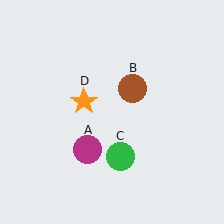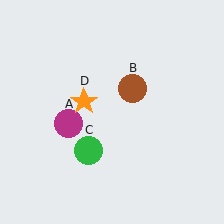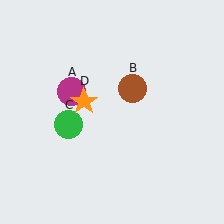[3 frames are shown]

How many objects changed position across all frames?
2 objects changed position: magenta circle (object A), green circle (object C).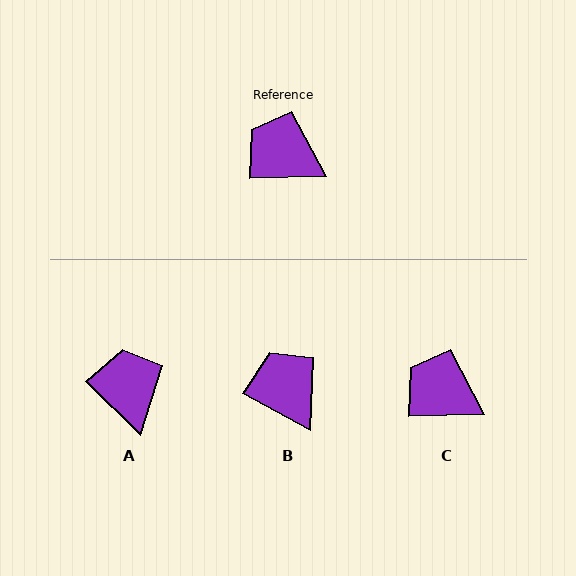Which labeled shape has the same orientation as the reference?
C.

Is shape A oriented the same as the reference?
No, it is off by about 46 degrees.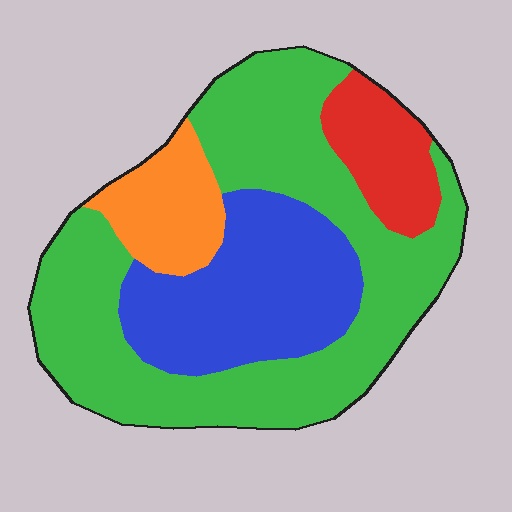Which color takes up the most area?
Green, at roughly 55%.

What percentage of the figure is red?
Red takes up less than a sixth of the figure.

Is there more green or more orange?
Green.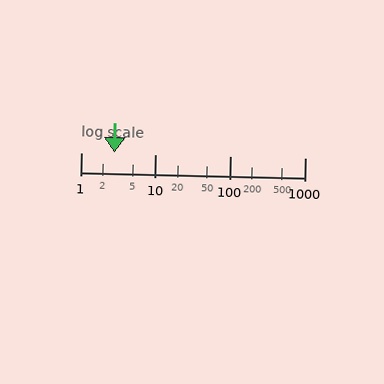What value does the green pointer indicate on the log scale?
The pointer indicates approximately 2.8.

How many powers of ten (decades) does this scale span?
The scale spans 3 decades, from 1 to 1000.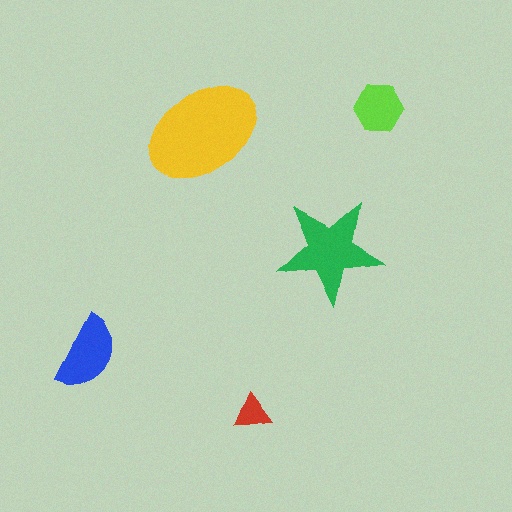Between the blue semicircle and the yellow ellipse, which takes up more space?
The yellow ellipse.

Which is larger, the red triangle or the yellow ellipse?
The yellow ellipse.